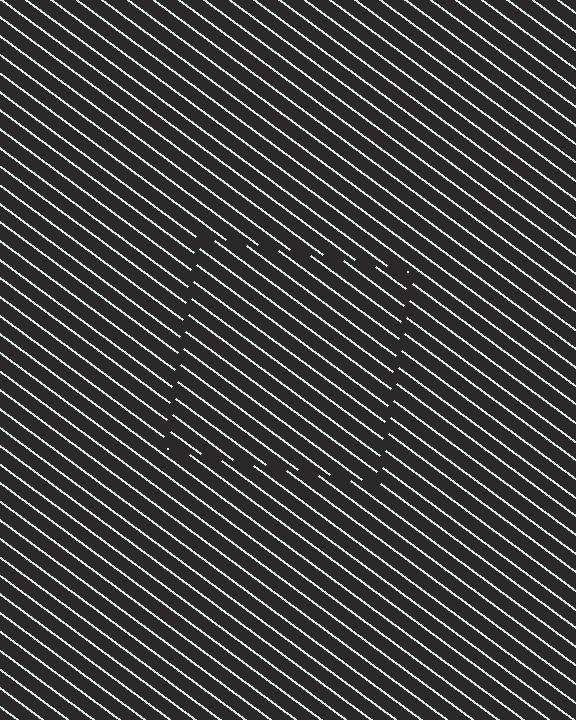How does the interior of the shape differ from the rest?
The interior of the shape contains the same grating, shifted by half a period — the contour is defined by the phase discontinuity where line-ends from the inner and outer gratings abut.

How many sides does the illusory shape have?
4 sides — the line-ends trace a square.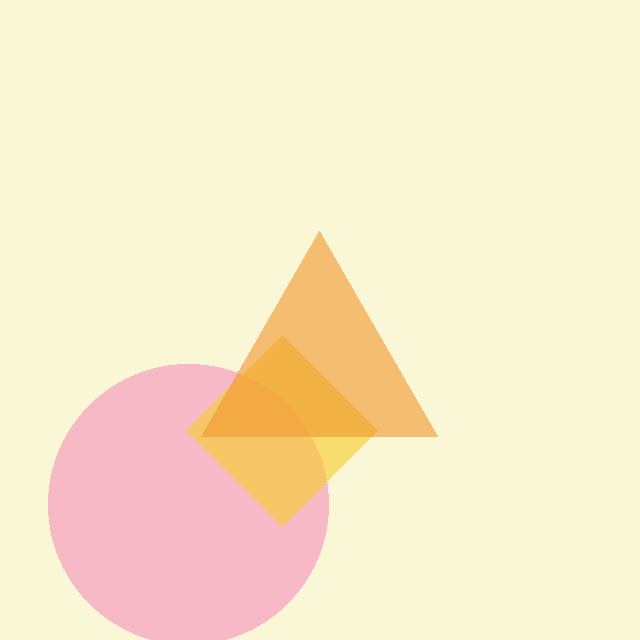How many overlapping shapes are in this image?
There are 3 overlapping shapes in the image.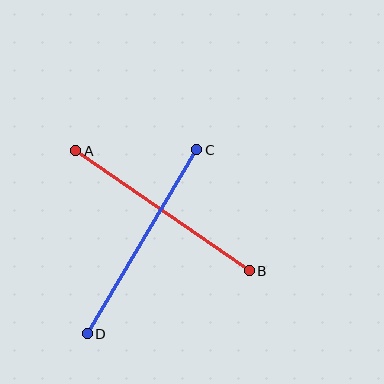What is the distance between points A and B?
The distance is approximately 211 pixels.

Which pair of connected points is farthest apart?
Points C and D are farthest apart.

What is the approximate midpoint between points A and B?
The midpoint is at approximately (163, 211) pixels.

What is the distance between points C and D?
The distance is approximately 214 pixels.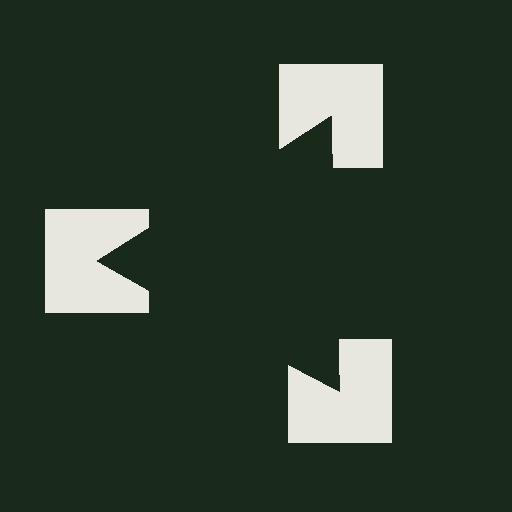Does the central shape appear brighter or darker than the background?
It typically appears slightly darker than the background, even though no actual brightness change is drawn.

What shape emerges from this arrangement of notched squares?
An illusory triangle — its edges are inferred from the aligned wedge cuts in the notched squares, not physically drawn.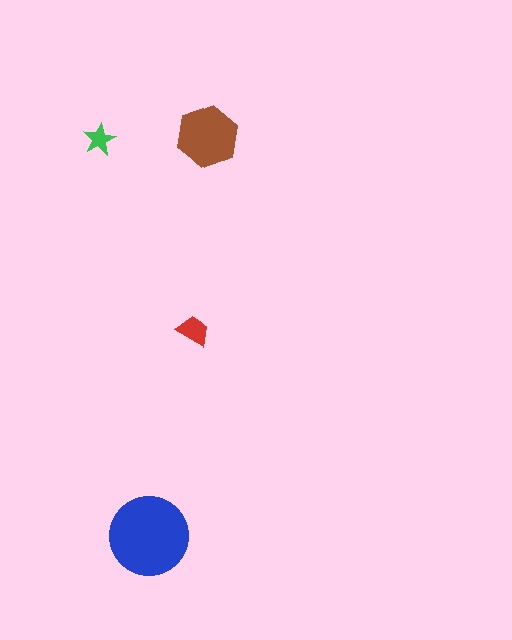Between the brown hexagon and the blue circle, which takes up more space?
The blue circle.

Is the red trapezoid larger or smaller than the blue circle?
Smaller.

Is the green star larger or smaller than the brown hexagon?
Smaller.